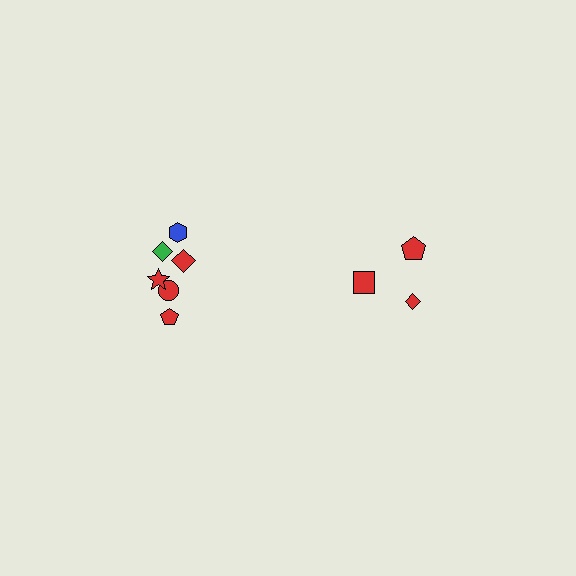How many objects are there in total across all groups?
There are 9 objects.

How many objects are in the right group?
There are 3 objects.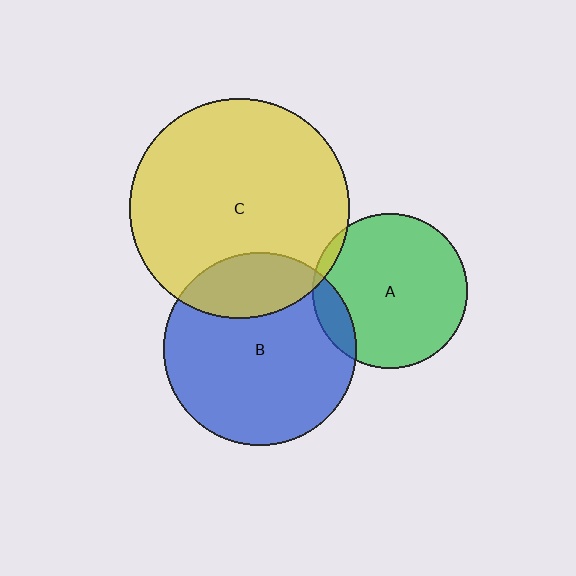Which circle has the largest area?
Circle C (yellow).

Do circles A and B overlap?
Yes.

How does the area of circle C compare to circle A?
Approximately 2.0 times.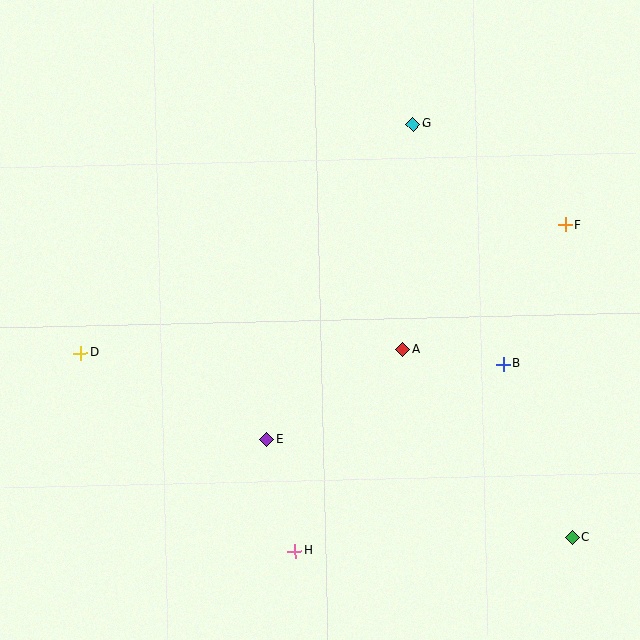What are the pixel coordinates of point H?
Point H is at (295, 551).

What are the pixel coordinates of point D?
Point D is at (80, 353).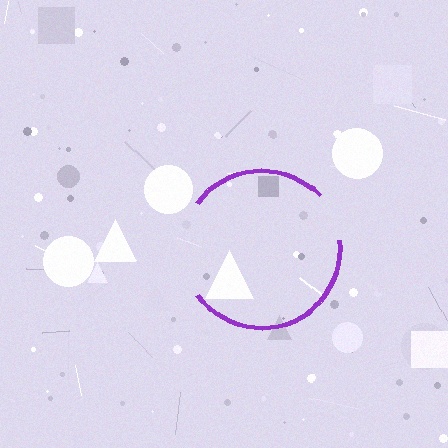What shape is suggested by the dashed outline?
The dashed outline suggests a circle.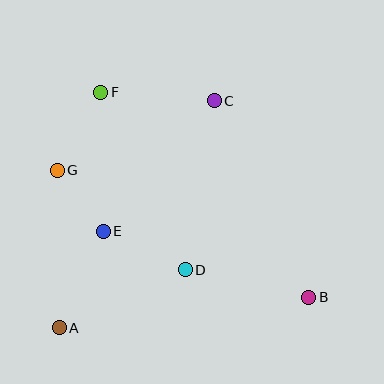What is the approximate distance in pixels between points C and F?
The distance between C and F is approximately 114 pixels.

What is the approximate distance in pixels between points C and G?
The distance between C and G is approximately 171 pixels.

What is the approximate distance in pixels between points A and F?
The distance between A and F is approximately 239 pixels.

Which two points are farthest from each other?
Points B and F are farthest from each other.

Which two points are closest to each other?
Points E and G are closest to each other.